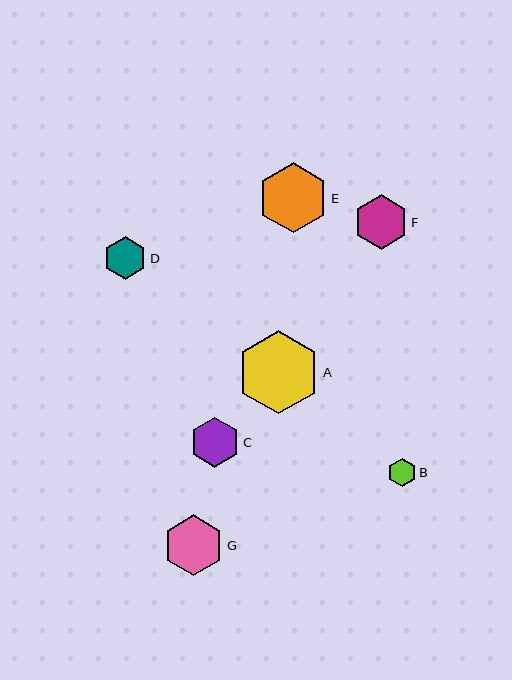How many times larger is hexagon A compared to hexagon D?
Hexagon A is approximately 1.9 times the size of hexagon D.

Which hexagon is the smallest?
Hexagon B is the smallest with a size of approximately 28 pixels.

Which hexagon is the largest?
Hexagon A is the largest with a size of approximately 83 pixels.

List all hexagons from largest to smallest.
From largest to smallest: A, E, G, F, C, D, B.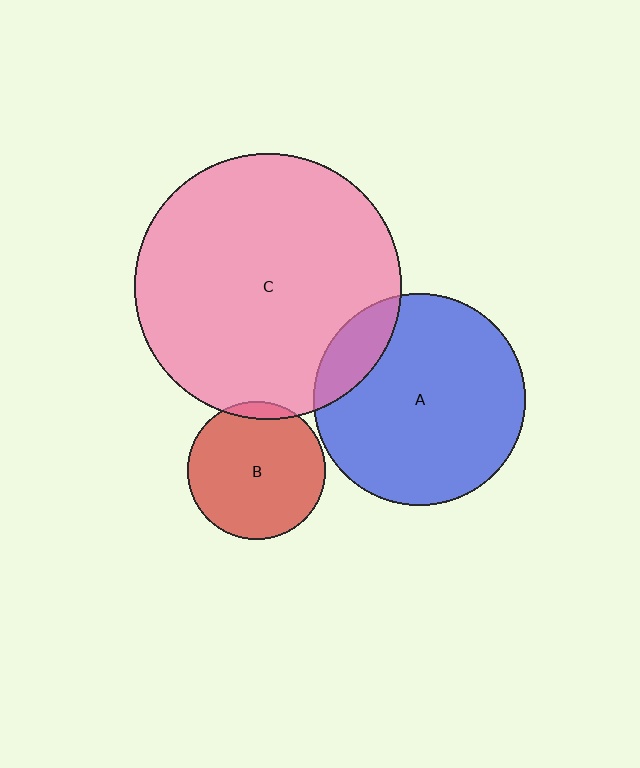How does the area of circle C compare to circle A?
Approximately 1.6 times.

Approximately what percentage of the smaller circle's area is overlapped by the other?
Approximately 15%.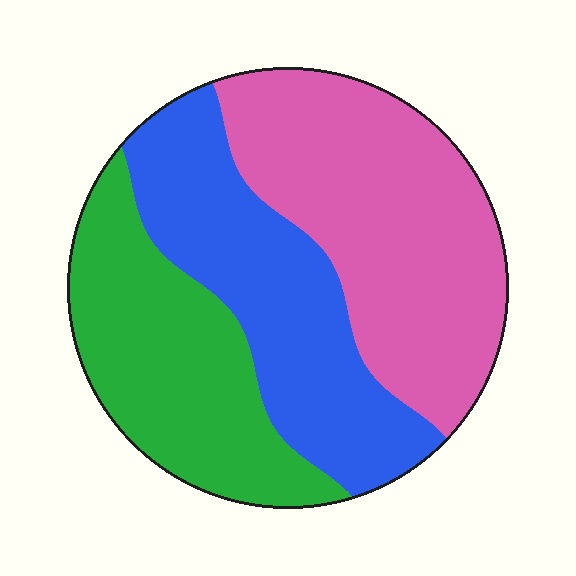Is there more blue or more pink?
Pink.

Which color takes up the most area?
Pink, at roughly 40%.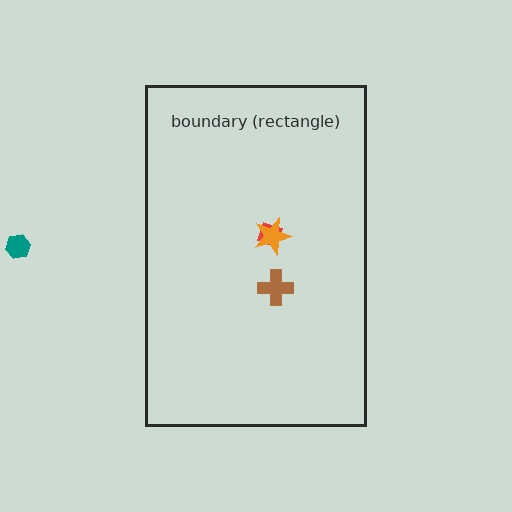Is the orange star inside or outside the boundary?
Inside.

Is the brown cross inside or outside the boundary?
Inside.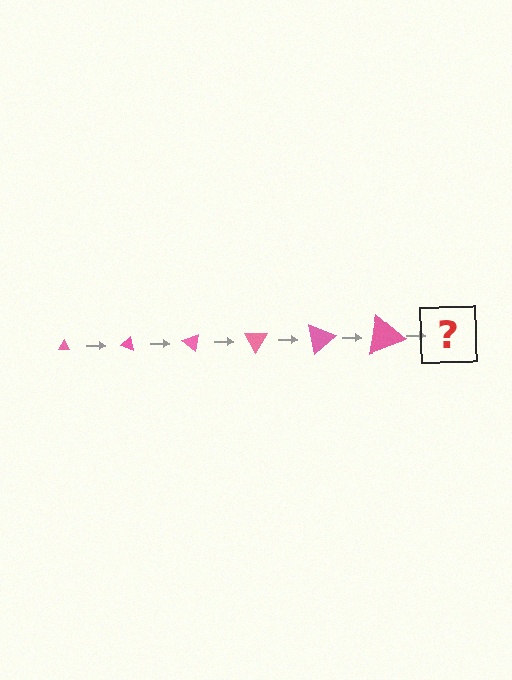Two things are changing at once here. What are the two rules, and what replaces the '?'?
The two rules are that the triangle grows larger each step and it rotates 20 degrees each step. The '?' should be a triangle, larger than the previous one and rotated 120 degrees from the start.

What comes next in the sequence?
The next element should be a triangle, larger than the previous one and rotated 120 degrees from the start.